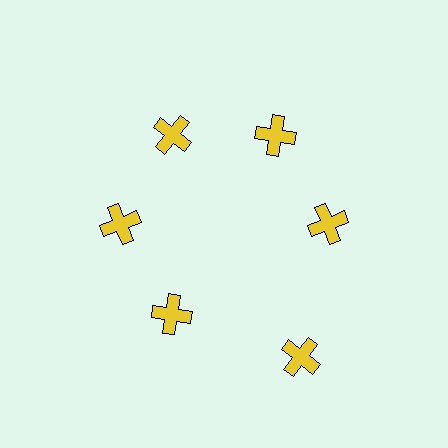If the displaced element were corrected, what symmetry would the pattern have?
It would have 6-fold rotational symmetry — the pattern would map onto itself every 60 degrees.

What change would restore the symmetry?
The symmetry would be restored by moving it inward, back onto the ring so that all 6 crosses sit at equal angles and equal distance from the center.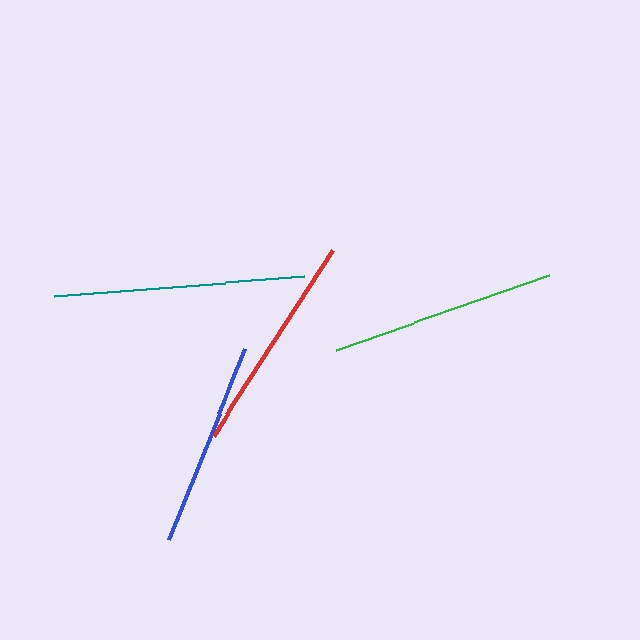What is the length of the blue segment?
The blue segment is approximately 205 pixels long.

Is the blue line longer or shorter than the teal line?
The teal line is longer than the blue line.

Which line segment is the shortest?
The blue line is the shortest at approximately 205 pixels.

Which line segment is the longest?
The teal line is the longest at approximately 250 pixels.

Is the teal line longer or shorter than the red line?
The teal line is longer than the red line.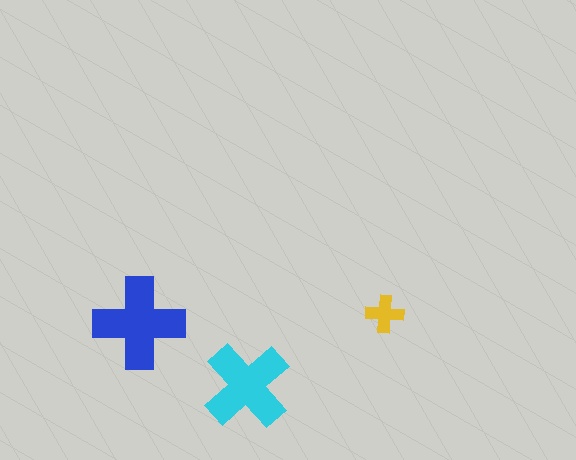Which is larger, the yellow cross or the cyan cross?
The cyan one.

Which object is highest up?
The yellow cross is topmost.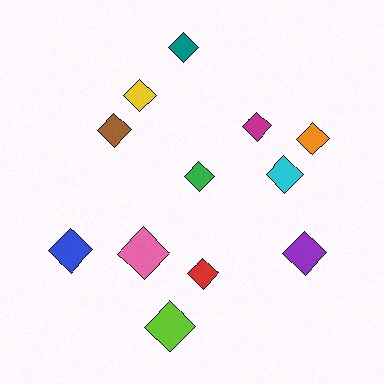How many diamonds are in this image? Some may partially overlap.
There are 12 diamonds.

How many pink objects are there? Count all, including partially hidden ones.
There is 1 pink object.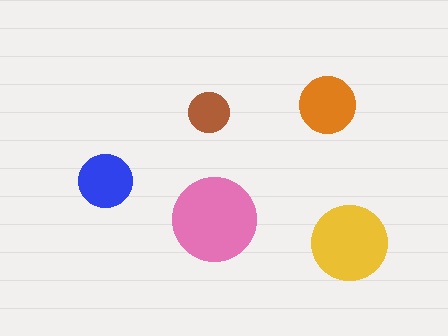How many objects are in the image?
There are 5 objects in the image.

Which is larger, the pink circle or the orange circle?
The pink one.